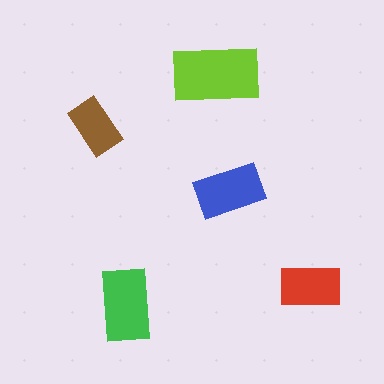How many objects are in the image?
There are 5 objects in the image.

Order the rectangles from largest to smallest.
the lime one, the green one, the blue one, the red one, the brown one.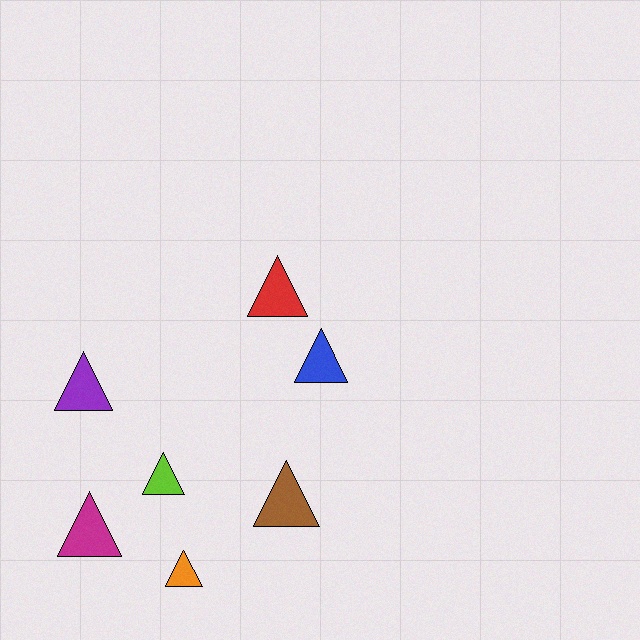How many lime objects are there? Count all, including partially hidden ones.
There is 1 lime object.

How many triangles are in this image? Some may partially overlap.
There are 7 triangles.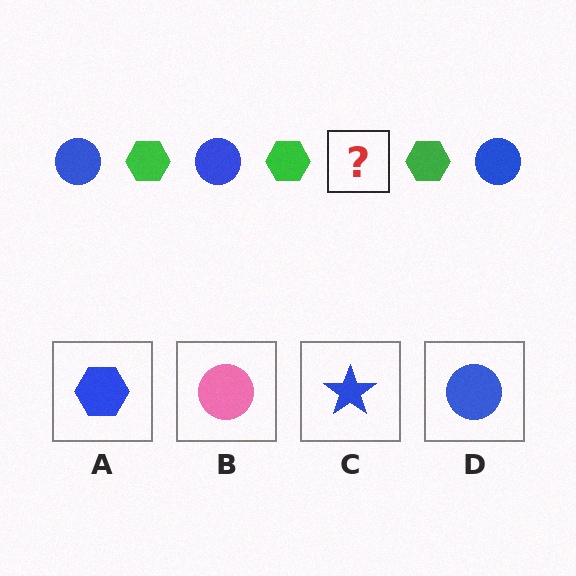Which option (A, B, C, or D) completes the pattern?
D.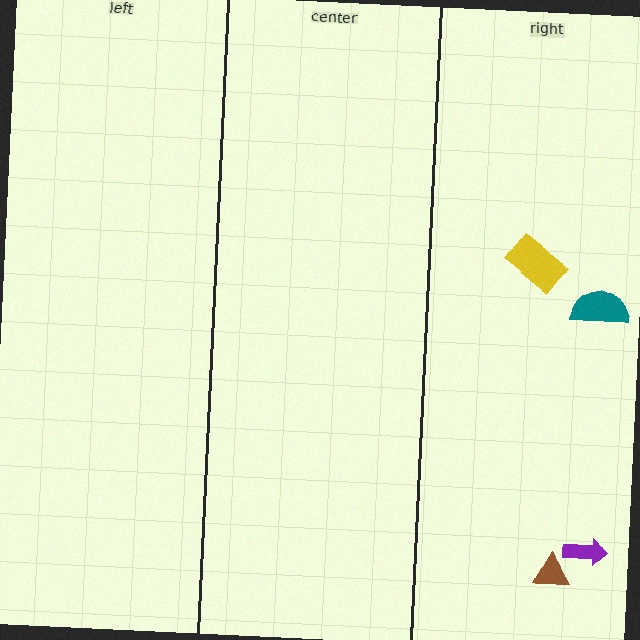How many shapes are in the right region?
4.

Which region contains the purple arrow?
The right region.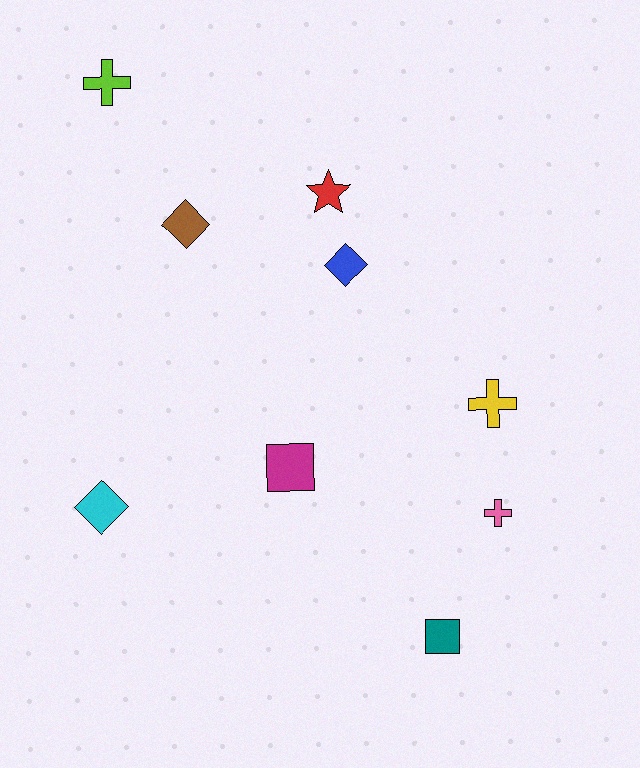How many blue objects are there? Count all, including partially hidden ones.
There is 1 blue object.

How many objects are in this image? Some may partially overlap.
There are 9 objects.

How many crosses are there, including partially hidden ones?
There are 3 crosses.